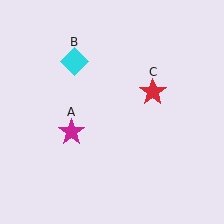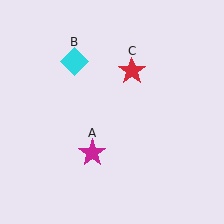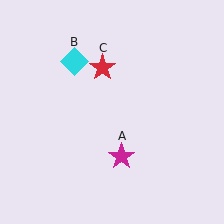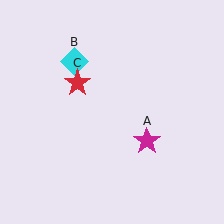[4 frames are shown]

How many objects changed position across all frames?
2 objects changed position: magenta star (object A), red star (object C).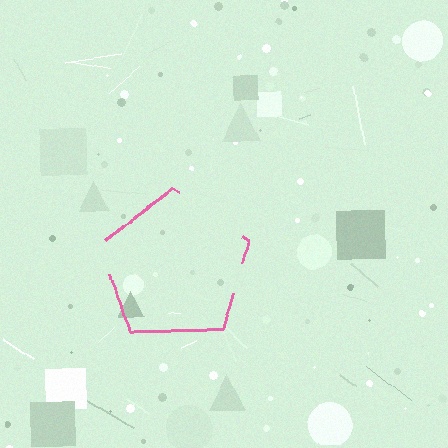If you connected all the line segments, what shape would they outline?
They would outline a pentagon.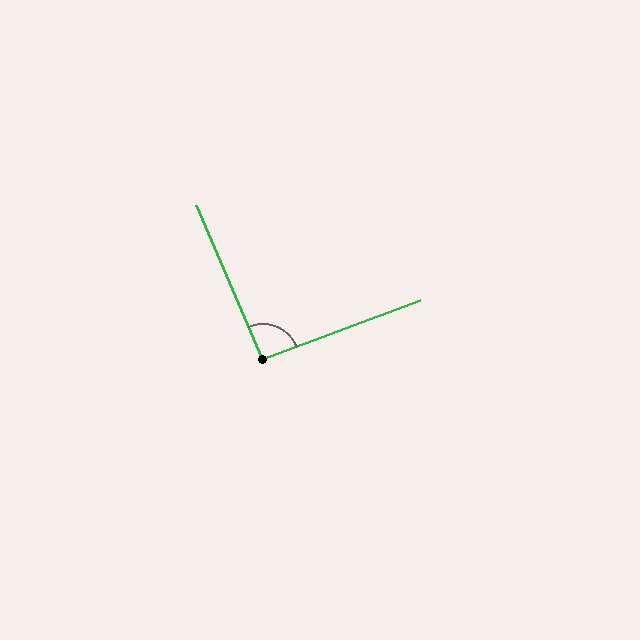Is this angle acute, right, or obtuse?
It is approximately a right angle.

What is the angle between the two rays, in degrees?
Approximately 93 degrees.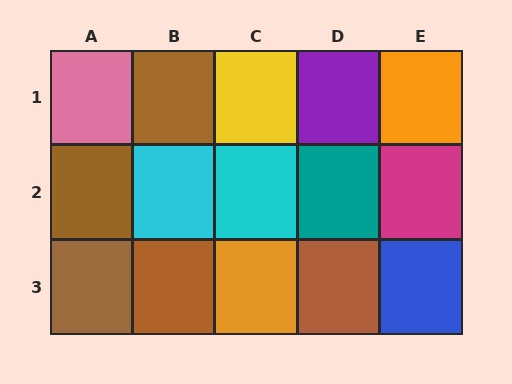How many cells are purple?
1 cell is purple.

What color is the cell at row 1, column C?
Yellow.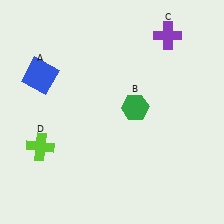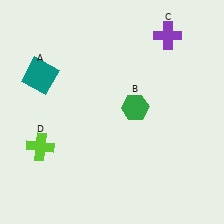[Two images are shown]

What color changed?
The square (A) changed from blue in Image 1 to teal in Image 2.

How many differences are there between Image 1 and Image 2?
There is 1 difference between the two images.